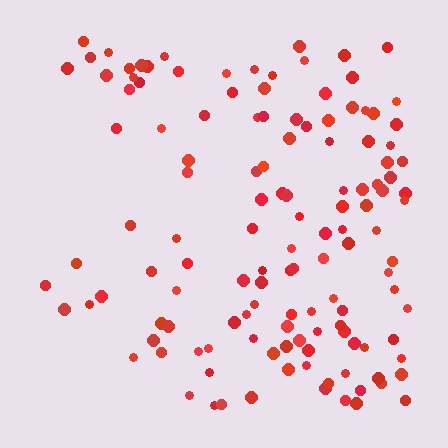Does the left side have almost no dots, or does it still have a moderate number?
Still a moderate number, just noticeably fewer than the right.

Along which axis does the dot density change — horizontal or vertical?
Horizontal.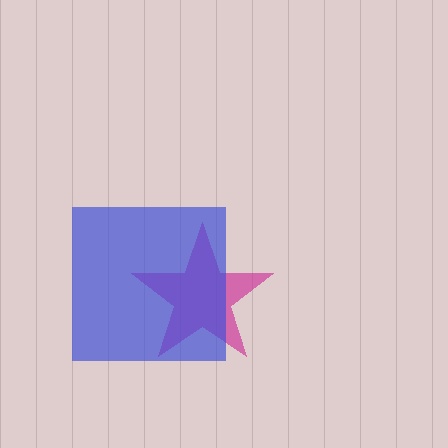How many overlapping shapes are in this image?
There are 2 overlapping shapes in the image.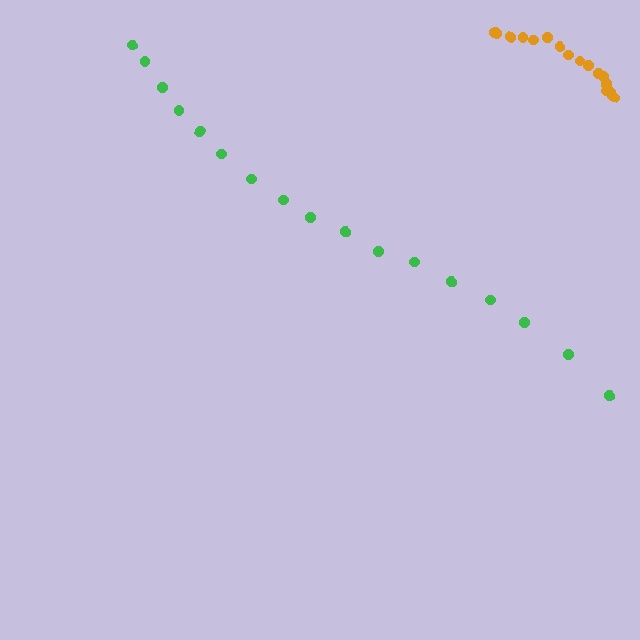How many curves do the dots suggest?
There are 2 distinct paths.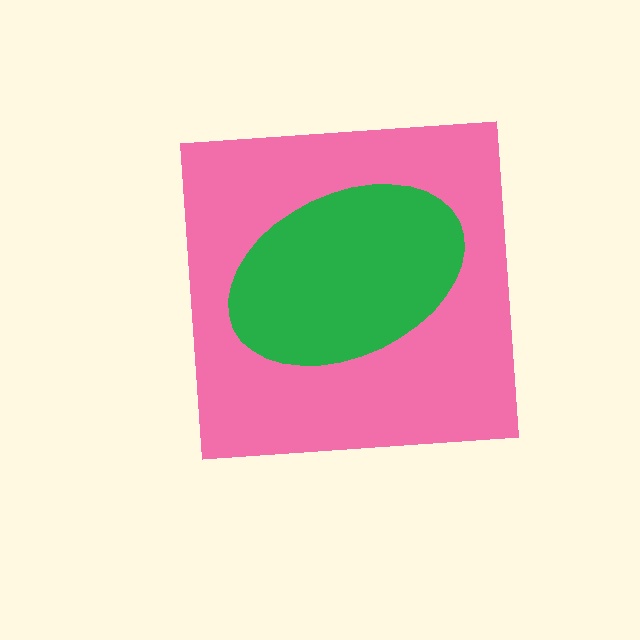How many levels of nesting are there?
2.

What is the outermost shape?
The pink square.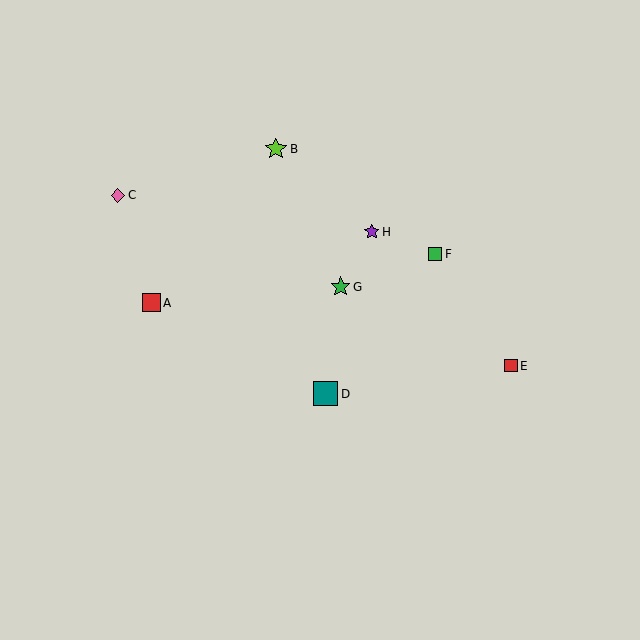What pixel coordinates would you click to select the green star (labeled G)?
Click at (341, 287) to select the green star G.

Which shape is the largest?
The teal square (labeled D) is the largest.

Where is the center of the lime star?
The center of the lime star is at (276, 149).